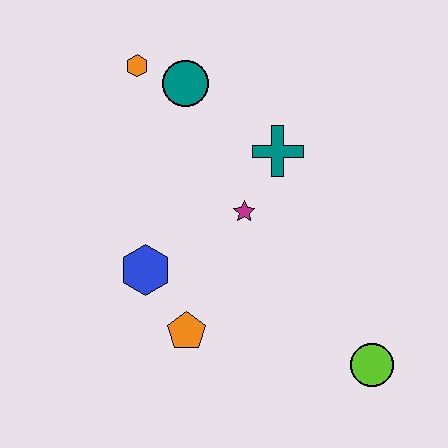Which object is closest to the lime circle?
The orange pentagon is closest to the lime circle.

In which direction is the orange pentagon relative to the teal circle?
The orange pentagon is below the teal circle.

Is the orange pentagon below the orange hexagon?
Yes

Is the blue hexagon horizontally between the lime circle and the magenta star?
No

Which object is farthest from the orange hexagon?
The lime circle is farthest from the orange hexagon.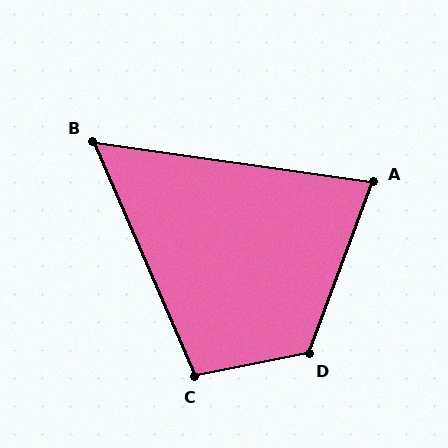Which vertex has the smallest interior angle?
B, at approximately 58 degrees.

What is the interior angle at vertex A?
Approximately 78 degrees (acute).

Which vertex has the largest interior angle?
D, at approximately 122 degrees.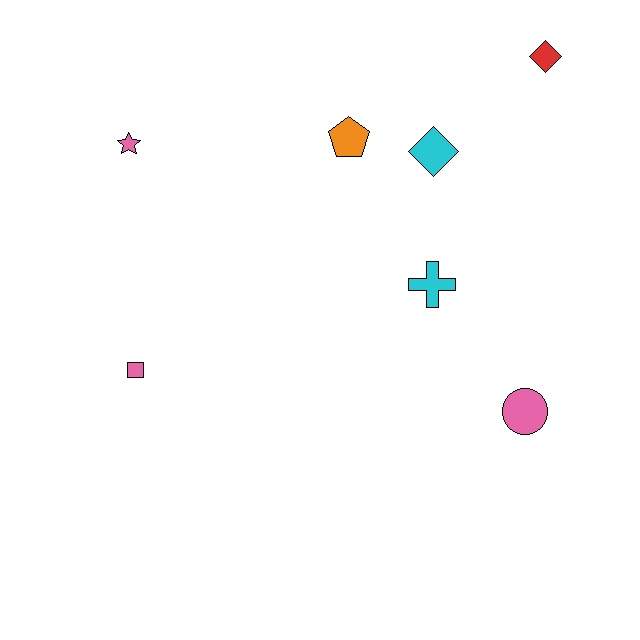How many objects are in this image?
There are 7 objects.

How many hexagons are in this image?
There are no hexagons.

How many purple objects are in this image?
There are no purple objects.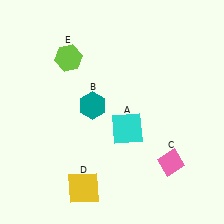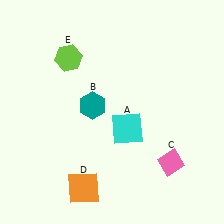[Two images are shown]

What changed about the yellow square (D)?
In Image 1, D is yellow. In Image 2, it changed to orange.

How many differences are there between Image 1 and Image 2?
There is 1 difference between the two images.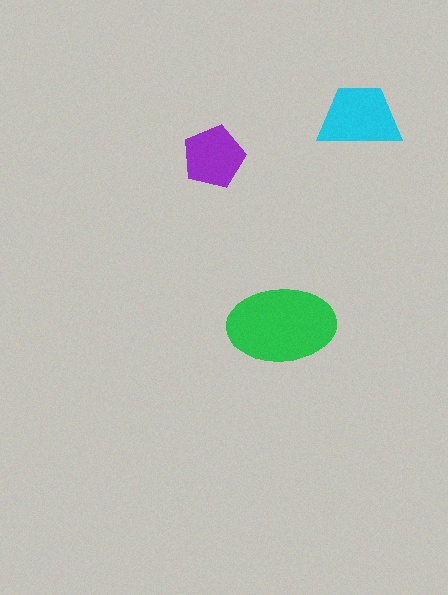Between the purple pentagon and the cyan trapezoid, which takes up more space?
The cyan trapezoid.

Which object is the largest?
The green ellipse.